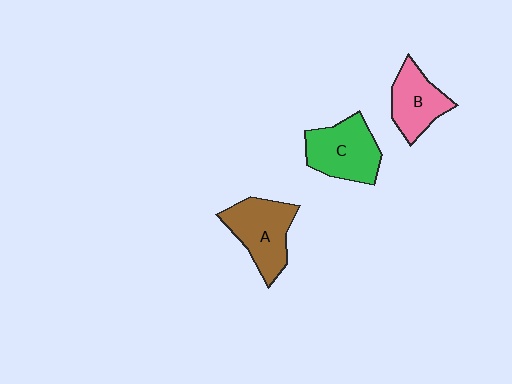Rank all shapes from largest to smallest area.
From largest to smallest: A (brown), C (green), B (pink).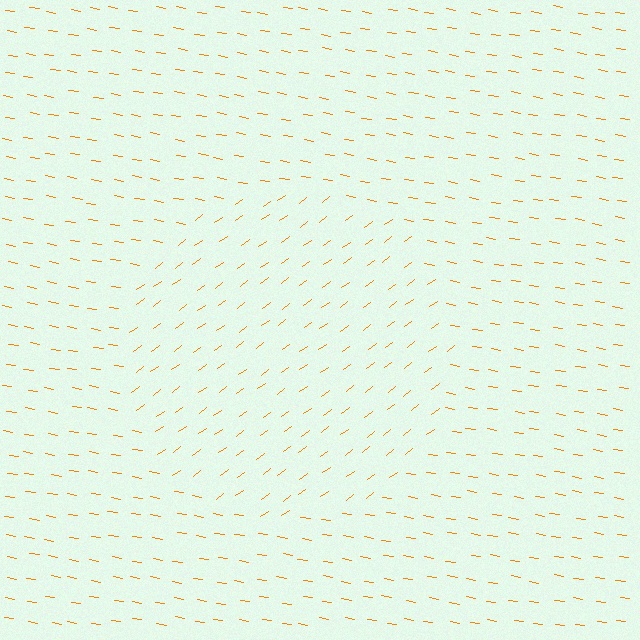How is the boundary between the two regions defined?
The boundary is defined purely by a change in line orientation (approximately 45 degrees difference). All lines are the same color and thickness.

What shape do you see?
I see a circle.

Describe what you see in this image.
The image is filled with small orange line segments. A circle region in the image has lines oriented differently from the surrounding lines, creating a visible texture boundary.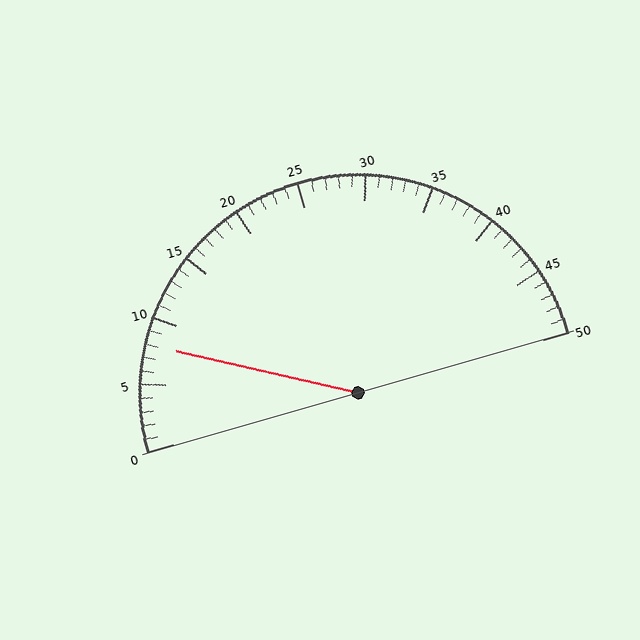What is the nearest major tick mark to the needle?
The nearest major tick mark is 10.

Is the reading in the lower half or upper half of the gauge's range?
The reading is in the lower half of the range (0 to 50).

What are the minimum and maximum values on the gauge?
The gauge ranges from 0 to 50.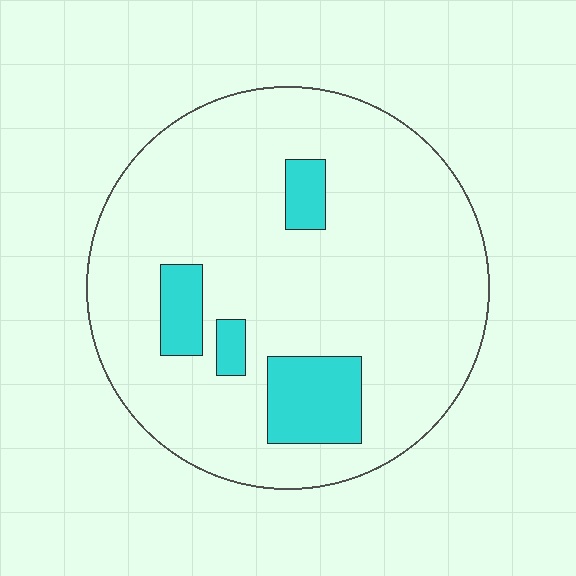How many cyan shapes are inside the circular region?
4.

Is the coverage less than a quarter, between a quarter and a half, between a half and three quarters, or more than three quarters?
Less than a quarter.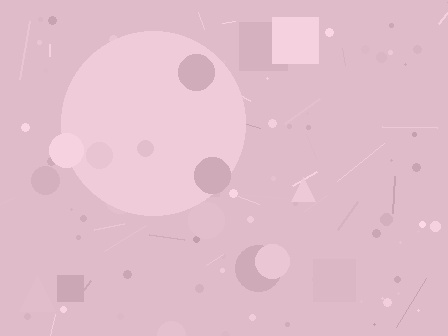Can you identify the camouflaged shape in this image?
The camouflaged shape is a circle.